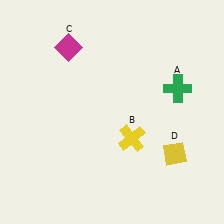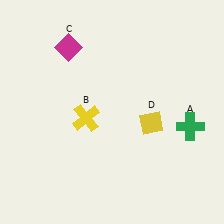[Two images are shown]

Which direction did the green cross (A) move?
The green cross (A) moved down.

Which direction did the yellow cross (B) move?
The yellow cross (B) moved left.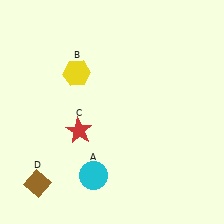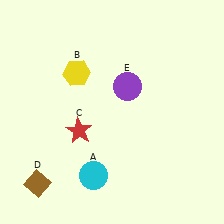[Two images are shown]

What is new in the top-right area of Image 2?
A purple circle (E) was added in the top-right area of Image 2.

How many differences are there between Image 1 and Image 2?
There is 1 difference between the two images.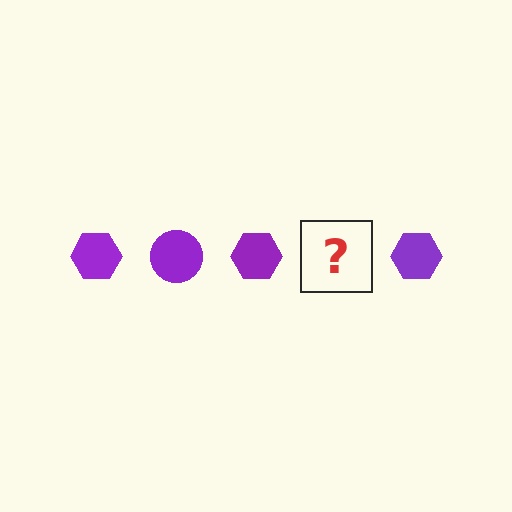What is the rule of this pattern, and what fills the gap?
The rule is that the pattern cycles through hexagon, circle shapes in purple. The gap should be filled with a purple circle.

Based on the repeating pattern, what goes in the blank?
The blank should be a purple circle.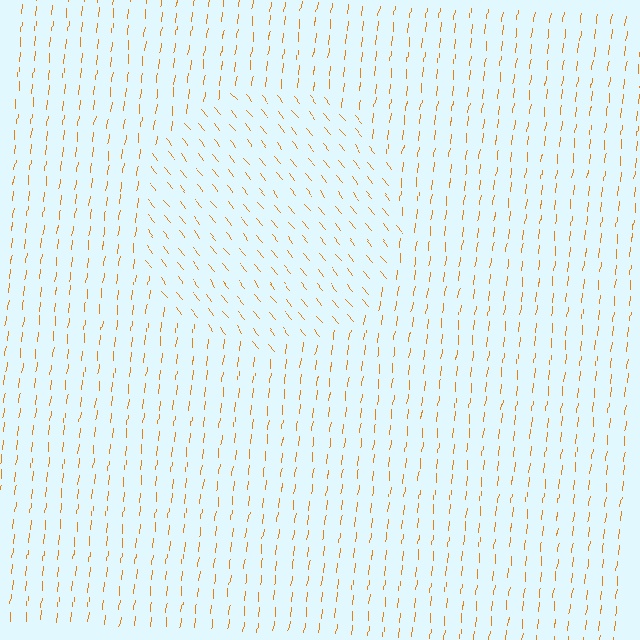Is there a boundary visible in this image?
Yes, there is a texture boundary formed by a change in line orientation.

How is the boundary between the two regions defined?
The boundary is defined purely by a change in line orientation (approximately 45 degrees difference). All lines are the same color and thickness.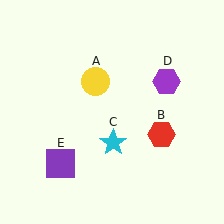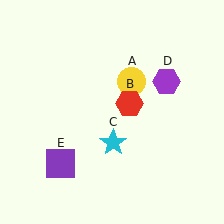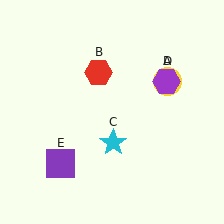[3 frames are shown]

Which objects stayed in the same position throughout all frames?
Cyan star (object C) and purple hexagon (object D) and purple square (object E) remained stationary.